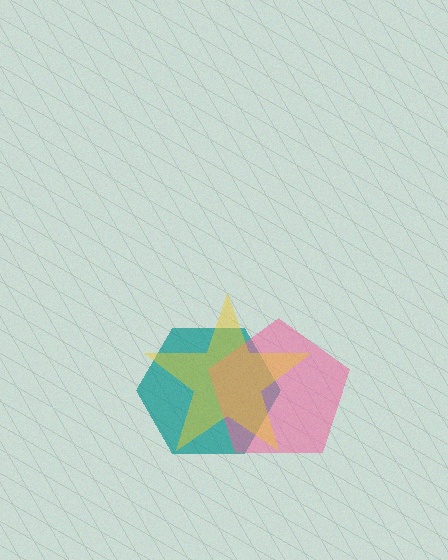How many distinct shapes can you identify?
There are 3 distinct shapes: a teal hexagon, a pink pentagon, a yellow star.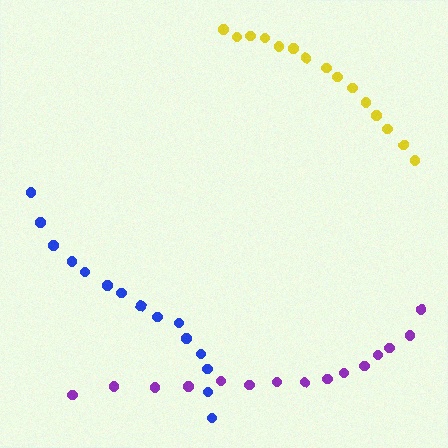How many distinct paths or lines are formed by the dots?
There are 3 distinct paths.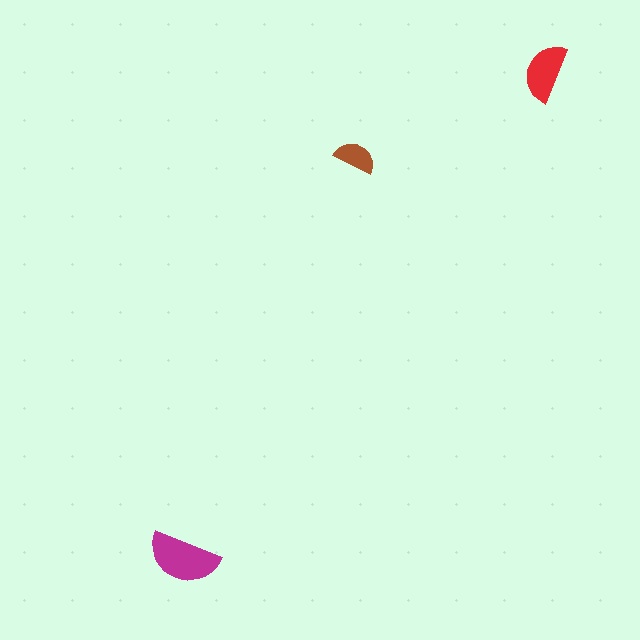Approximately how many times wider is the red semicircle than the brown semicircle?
About 1.5 times wider.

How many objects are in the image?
There are 3 objects in the image.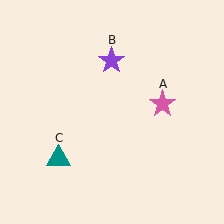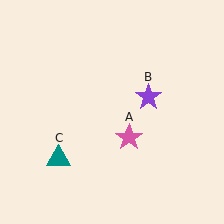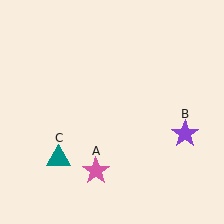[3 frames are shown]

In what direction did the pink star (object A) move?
The pink star (object A) moved down and to the left.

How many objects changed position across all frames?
2 objects changed position: pink star (object A), purple star (object B).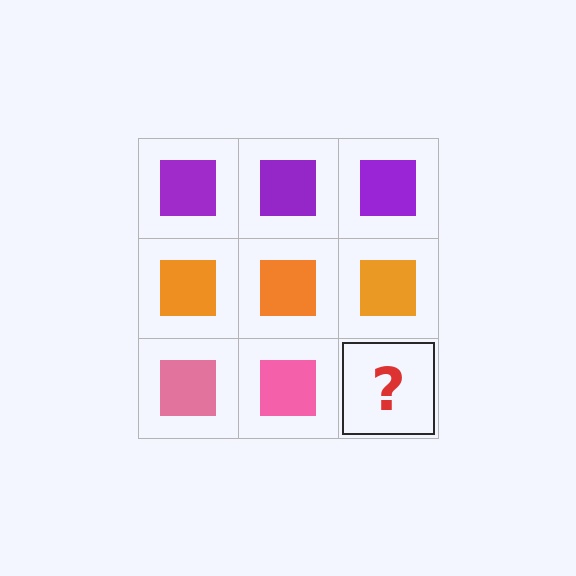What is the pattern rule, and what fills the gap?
The rule is that each row has a consistent color. The gap should be filled with a pink square.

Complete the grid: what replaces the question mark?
The question mark should be replaced with a pink square.